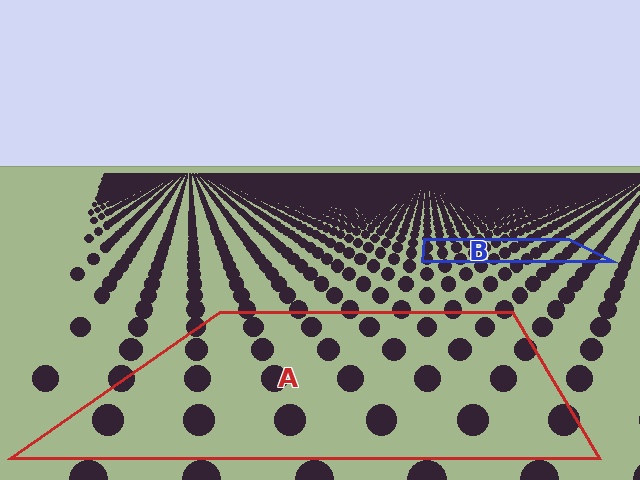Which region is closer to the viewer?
Region A is closer. The texture elements there are larger and more spread out.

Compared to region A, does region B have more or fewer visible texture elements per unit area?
Region B has more texture elements per unit area — they are packed more densely because it is farther away.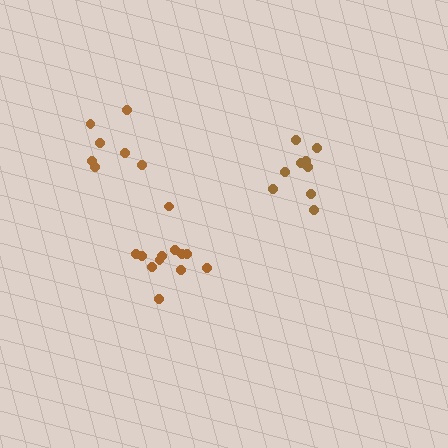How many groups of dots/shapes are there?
There are 3 groups.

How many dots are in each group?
Group 1: 9 dots, Group 2: 7 dots, Group 3: 12 dots (28 total).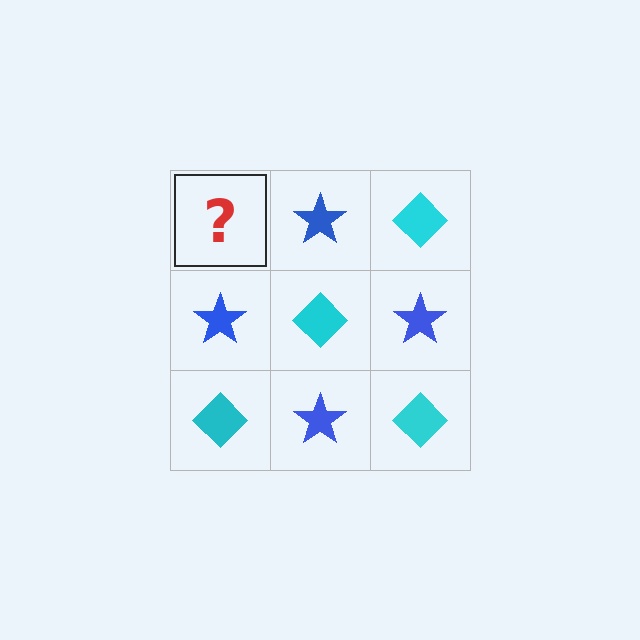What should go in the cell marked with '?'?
The missing cell should contain a cyan diamond.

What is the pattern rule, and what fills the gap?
The rule is that it alternates cyan diamond and blue star in a checkerboard pattern. The gap should be filled with a cyan diamond.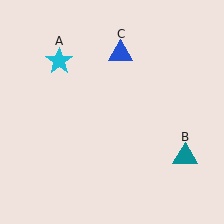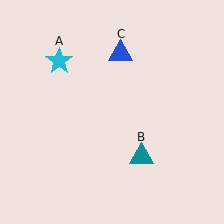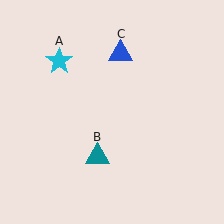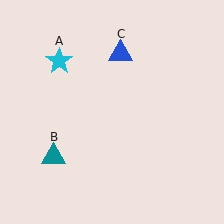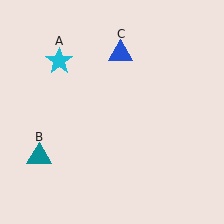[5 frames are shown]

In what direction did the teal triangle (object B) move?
The teal triangle (object B) moved left.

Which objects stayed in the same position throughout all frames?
Cyan star (object A) and blue triangle (object C) remained stationary.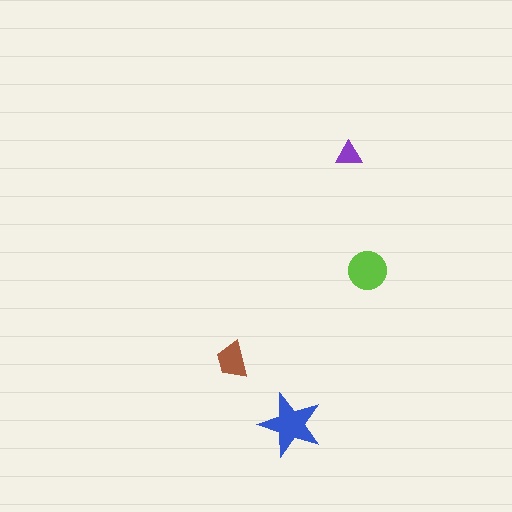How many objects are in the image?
There are 4 objects in the image.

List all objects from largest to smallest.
The blue star, the lime circle, the brown trapezoid, the purple triangle.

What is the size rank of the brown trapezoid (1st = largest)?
3rd.